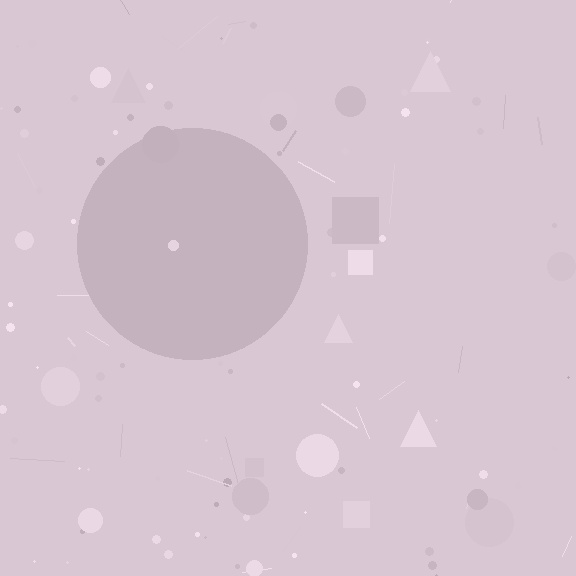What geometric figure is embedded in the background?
A circle is embedded in the background.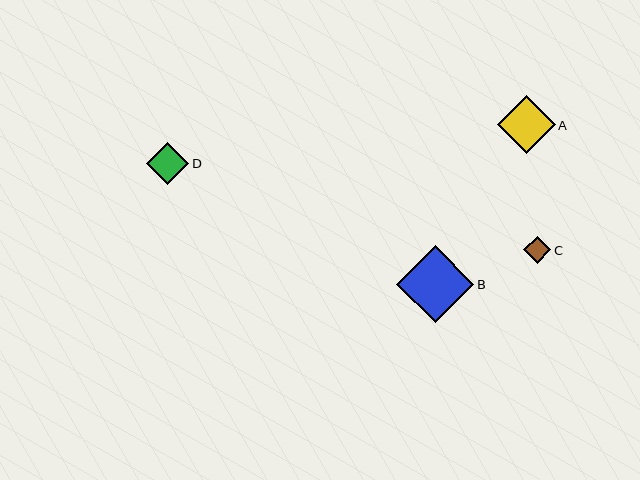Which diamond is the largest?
Diamond B is the largest with a size of approximately 77 pixels.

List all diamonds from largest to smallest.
From largest to smallest: B, A, D, C.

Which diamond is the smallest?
Diamond C is the smallest with a size of approximately 27 pixels.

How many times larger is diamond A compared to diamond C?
Diamond A is approximately 2.1 times the size of diamond C.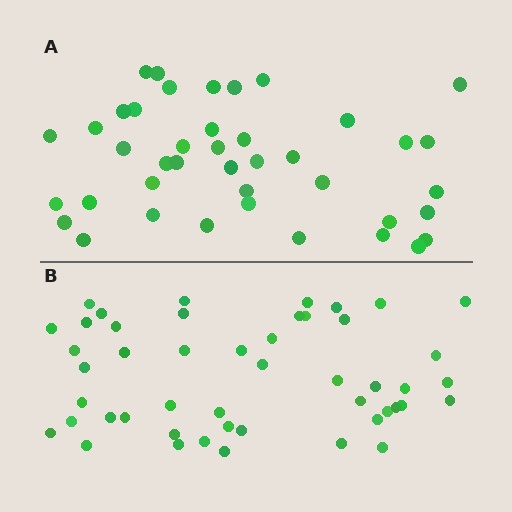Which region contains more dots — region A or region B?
Region B (the bottom region) has more dots.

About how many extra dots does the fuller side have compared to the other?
Region B has roughly 8 or so more dots than region A.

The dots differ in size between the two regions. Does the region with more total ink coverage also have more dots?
No. Region A has more total ink coverage because its dots are larger, but region B actually contains more individual dots. Total area can be misleading — the number of items is what matters here.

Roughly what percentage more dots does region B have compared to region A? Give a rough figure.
About 15% more.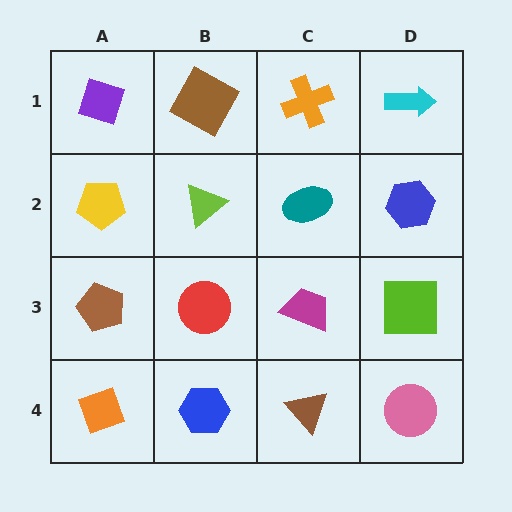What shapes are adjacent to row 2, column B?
A brown square (row 1, column B), a red circle (row 3, column B), a yellow pentagon (row 2, column A), a teal ellipse (row 2, column C).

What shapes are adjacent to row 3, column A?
A yellow pentagon (row 2, column A), an orange diamond (row 4, column A), a red circle (row 3, column B).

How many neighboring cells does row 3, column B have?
4.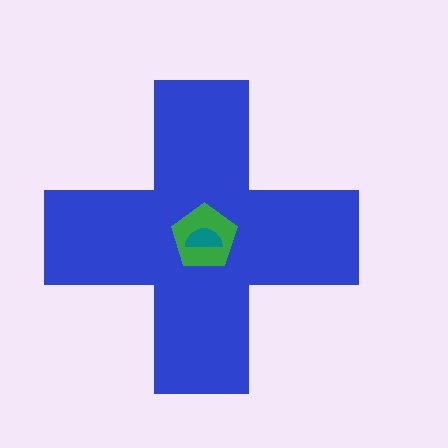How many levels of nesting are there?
3.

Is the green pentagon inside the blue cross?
Yes.